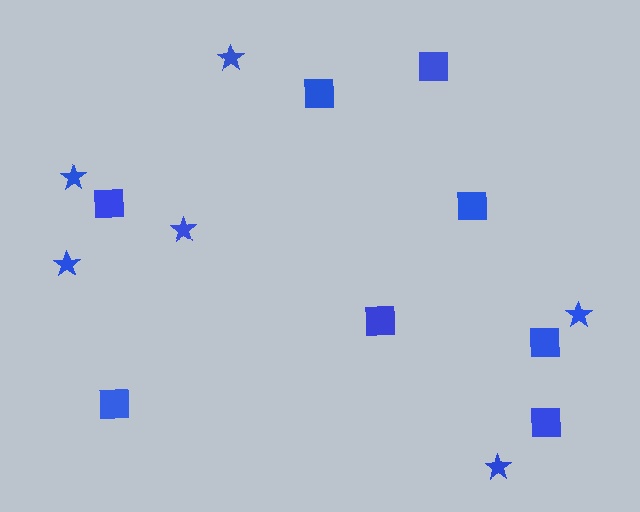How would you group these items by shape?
There are 2 groups: one group of squares (8) and one group of stars (6).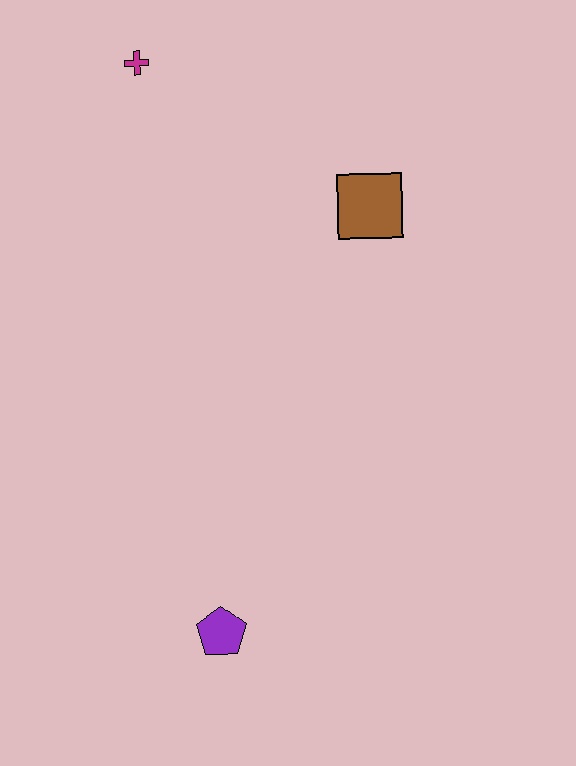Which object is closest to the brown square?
The magenta cross is closest to the brown square.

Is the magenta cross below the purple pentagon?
No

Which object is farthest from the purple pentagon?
The magenta cross is farthest from the purple pentagon.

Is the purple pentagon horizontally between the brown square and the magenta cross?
Yes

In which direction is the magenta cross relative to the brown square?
The magenta cross is to the left of the brown square.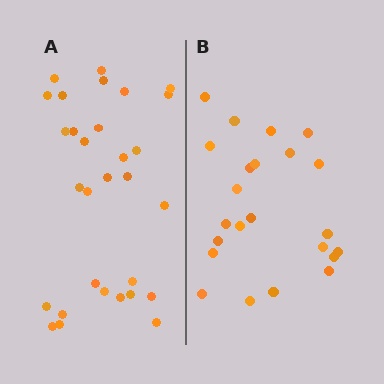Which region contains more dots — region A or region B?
Region A (the left region) has more dots.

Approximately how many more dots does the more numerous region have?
Region A has roughly 8 or so more dots than region B.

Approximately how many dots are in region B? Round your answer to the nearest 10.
About 20 dots. (The exact count is 23, which rounds to 20.)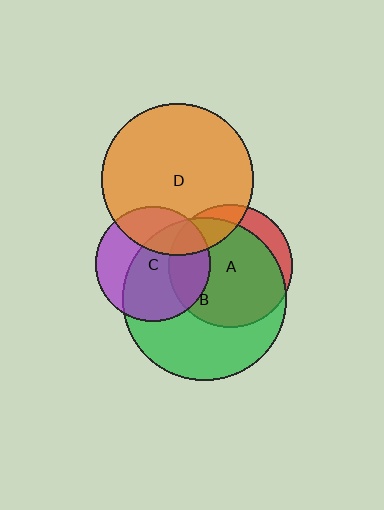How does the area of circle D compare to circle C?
Approximately 1.8 times.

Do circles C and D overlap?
Yes.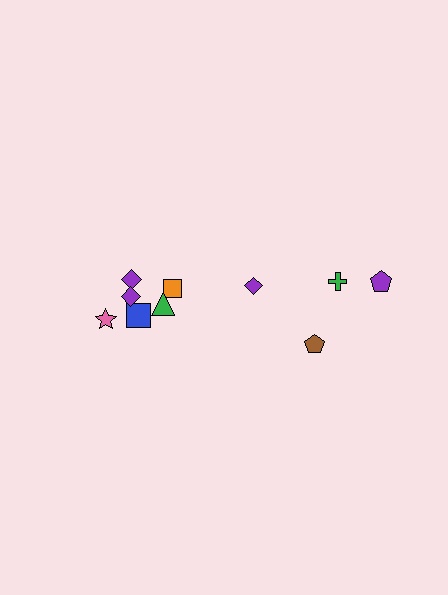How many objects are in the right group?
There are 4 objects.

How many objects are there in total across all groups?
There are 10 objects.